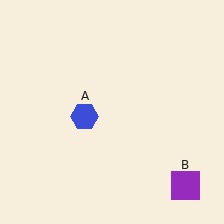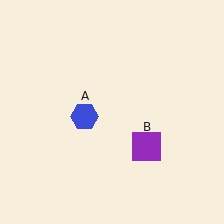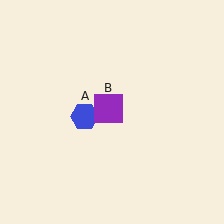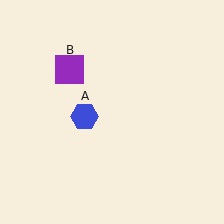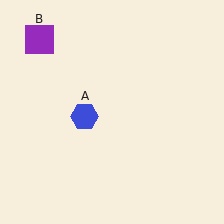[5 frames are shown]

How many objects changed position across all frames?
1 object changed position: purple square (object B).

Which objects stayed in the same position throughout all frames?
Blue hexagon (object A) remained stationary.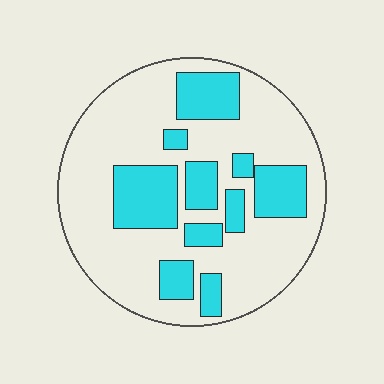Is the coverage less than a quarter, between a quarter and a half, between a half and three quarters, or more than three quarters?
Between a quarter and a half.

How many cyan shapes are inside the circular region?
10.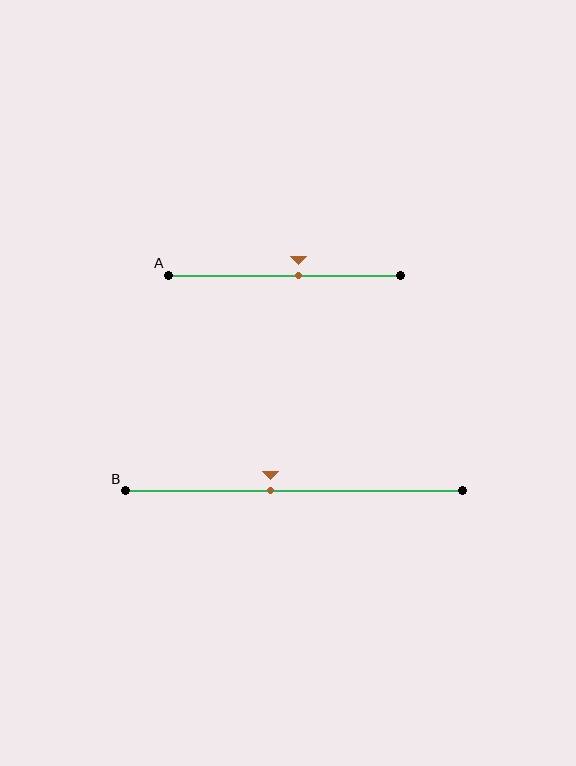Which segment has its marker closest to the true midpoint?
Segment A has its marker closest to the true midpoint.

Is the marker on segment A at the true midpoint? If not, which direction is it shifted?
No, the marker on segment A is shifted to the right by about 6% of the segment length.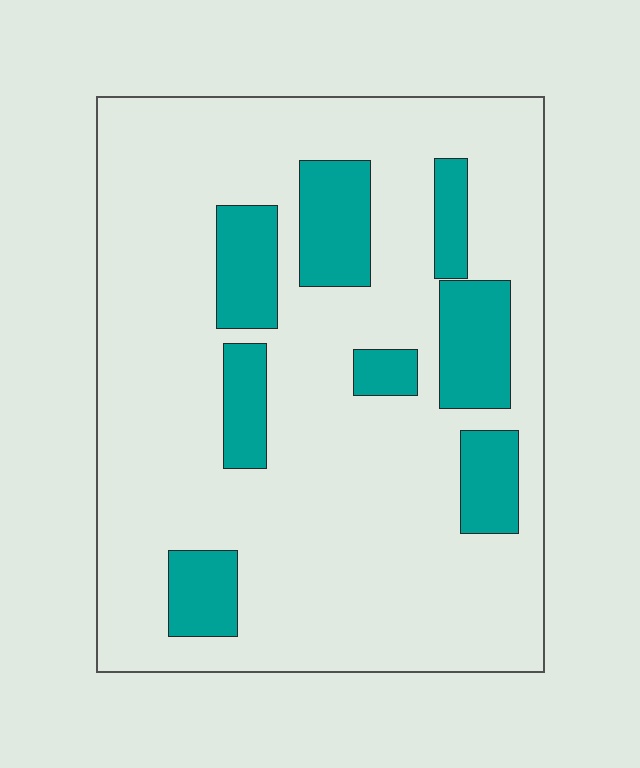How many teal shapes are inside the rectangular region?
8.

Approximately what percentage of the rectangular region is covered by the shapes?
Approximately 20%.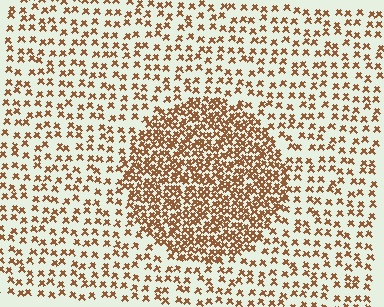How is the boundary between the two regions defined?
The boundary is defined by a change in element density (approximately 2.4x ratio). All elements are the same color, size, and shape.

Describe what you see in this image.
The image contains small brown elements arranged at two different densities. A circle-shaped region is visible where the elements are more densely packed than the surrounding area.